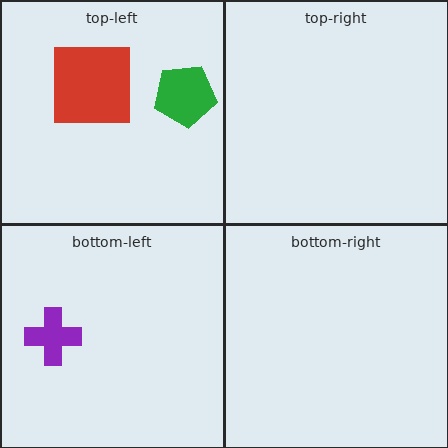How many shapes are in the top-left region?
2.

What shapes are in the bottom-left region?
The purple cross.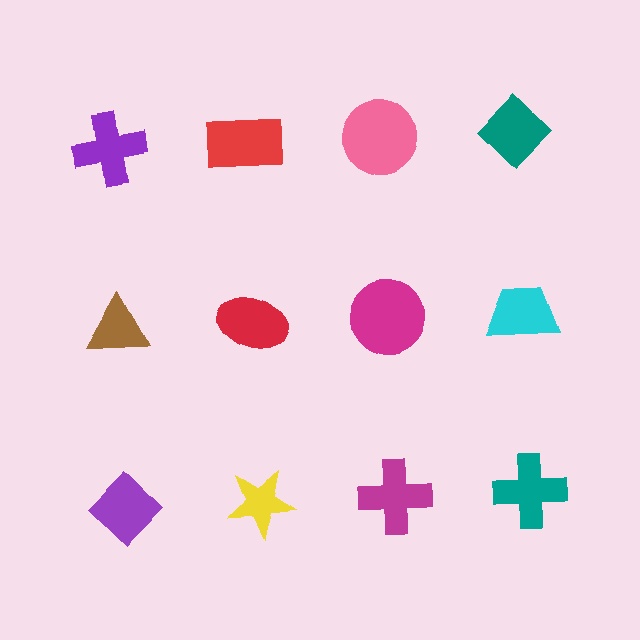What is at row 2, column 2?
A red ellipse.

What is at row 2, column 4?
A cyan trapezoid.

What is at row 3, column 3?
A magenta cross.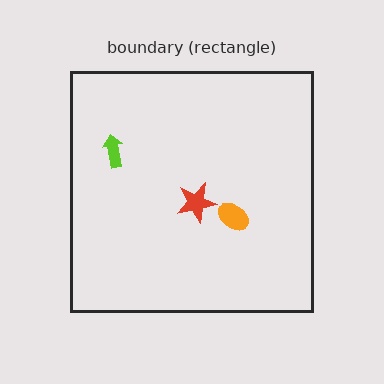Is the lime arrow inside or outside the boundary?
Inside.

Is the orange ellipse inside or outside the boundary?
Inside.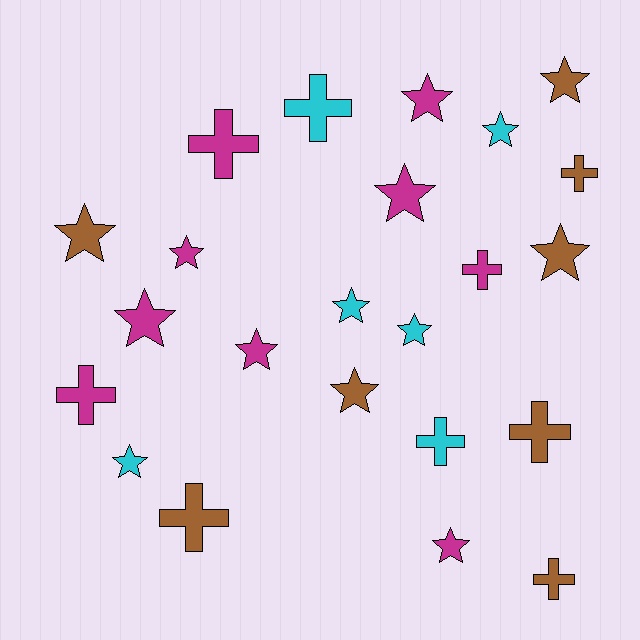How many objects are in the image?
There are 23 objects.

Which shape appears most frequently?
Star, with 14 objects.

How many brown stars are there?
There are 4 brown stars.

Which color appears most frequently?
Magenta, with 9 objects.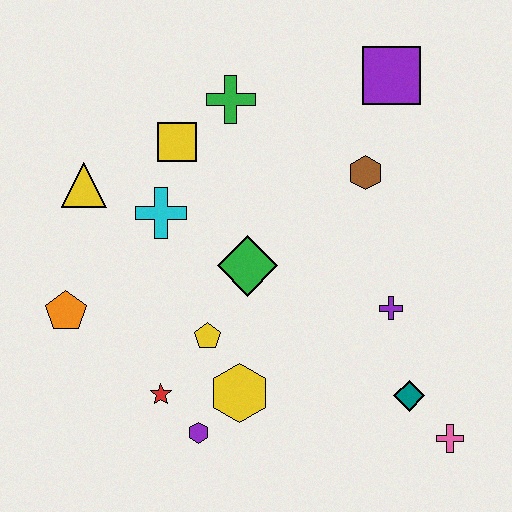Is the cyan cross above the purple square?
No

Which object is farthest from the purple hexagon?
The purple square is farthest from the purple hexagon.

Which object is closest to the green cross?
The yellow square is closest to the green cross.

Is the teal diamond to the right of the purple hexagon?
Yes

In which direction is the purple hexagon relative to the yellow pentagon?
The purple hexagon is below the yellow pentagon.